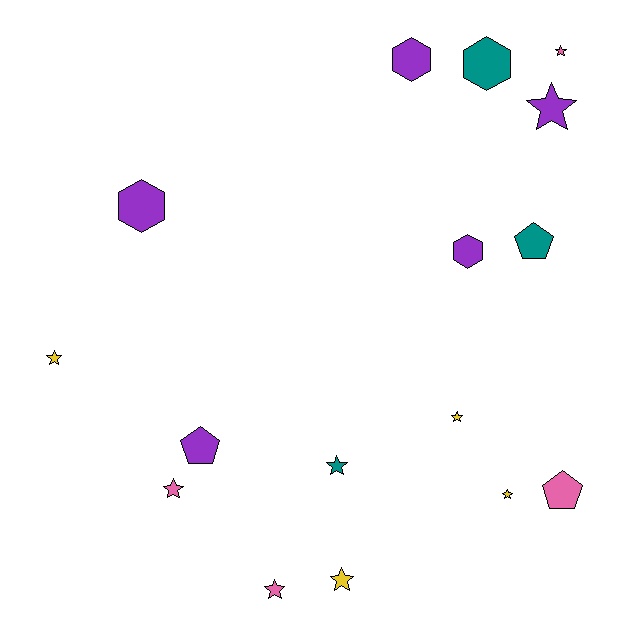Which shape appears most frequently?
Star, with 9 objects.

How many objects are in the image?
There are 16 objects.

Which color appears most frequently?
Purple, with 5 objects.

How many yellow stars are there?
There are 4 yellow stars.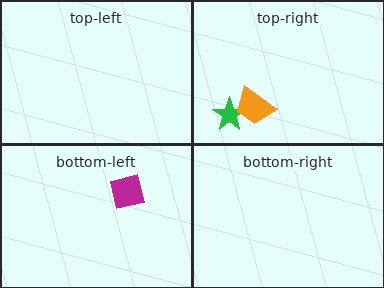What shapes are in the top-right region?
The green star, the orange trapezoid.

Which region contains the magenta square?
The bottom-left region.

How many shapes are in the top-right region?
2.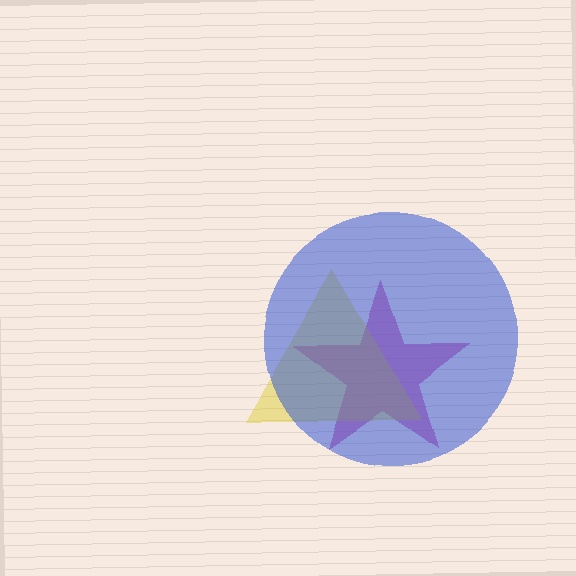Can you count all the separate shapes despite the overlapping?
Yes, there are 3 separate shapes.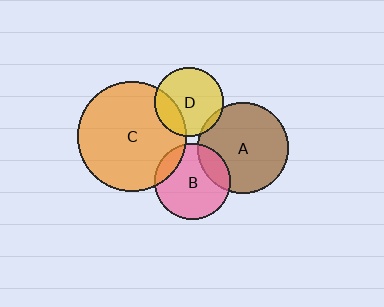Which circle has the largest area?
Circle C (orange).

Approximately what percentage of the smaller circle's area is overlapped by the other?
Approximately 20%.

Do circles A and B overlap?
Yes.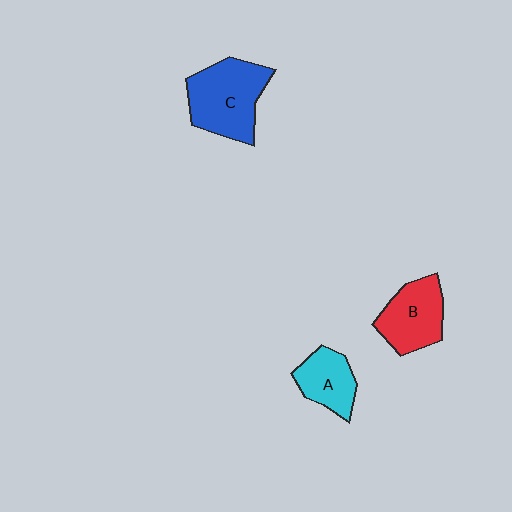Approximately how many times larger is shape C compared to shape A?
Approximately 1.7 times.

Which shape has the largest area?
Shape C (blue).